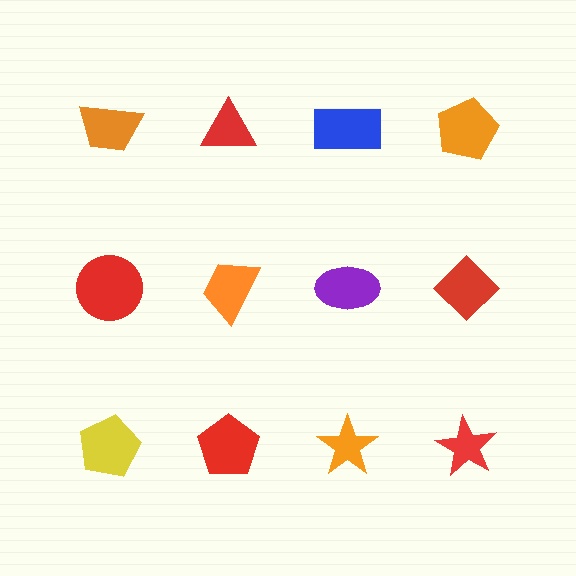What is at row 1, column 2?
A red triangle.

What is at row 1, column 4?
An orange pentagon.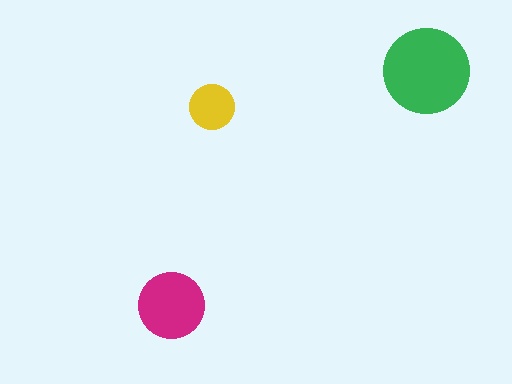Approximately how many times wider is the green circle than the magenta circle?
About 1.5 times wider.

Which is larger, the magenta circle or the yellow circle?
The magenta one.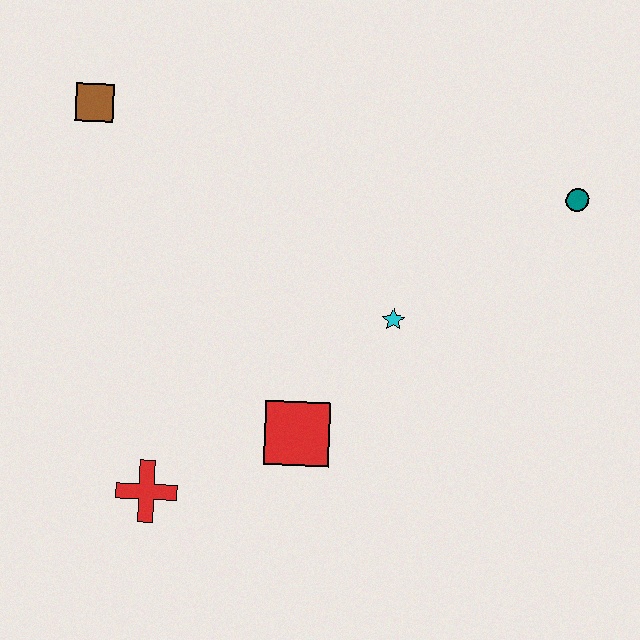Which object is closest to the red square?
The cyan star is closest to the red square.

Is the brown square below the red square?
No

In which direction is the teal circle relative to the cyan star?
The teal circle is to the right of the cyan star.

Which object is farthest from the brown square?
The teal circle is farthest from the brown square.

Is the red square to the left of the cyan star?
Yes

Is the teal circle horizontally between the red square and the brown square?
No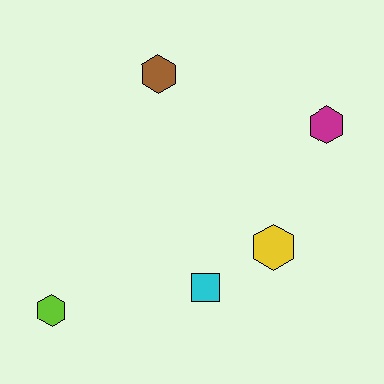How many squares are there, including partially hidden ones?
There is 1 square.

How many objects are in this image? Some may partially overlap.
There are 5 objects.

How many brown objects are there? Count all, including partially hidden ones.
There is 1 brown object.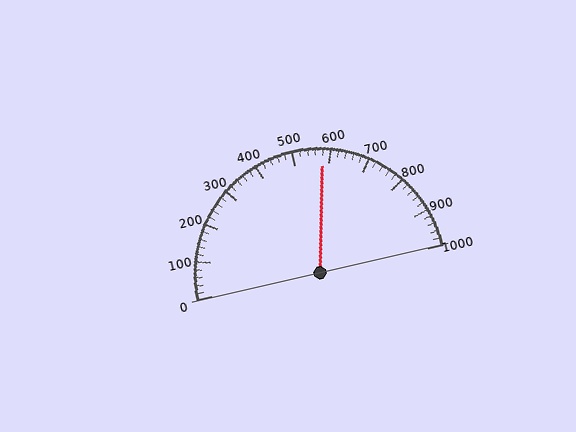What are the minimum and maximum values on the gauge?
The gauge ranges from 0 to 1000.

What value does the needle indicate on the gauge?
The needle indicates approximately 580.